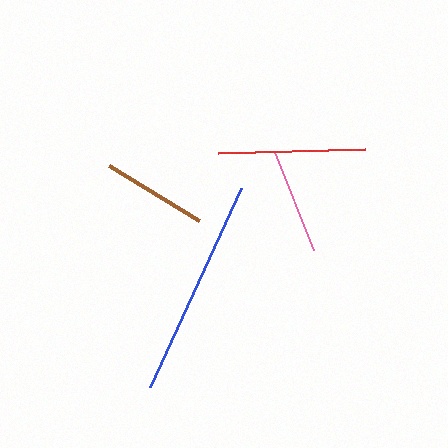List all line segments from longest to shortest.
From longest to shortest: blue, red, brown, pink.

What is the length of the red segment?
The red segment is approximately 147 pixels long.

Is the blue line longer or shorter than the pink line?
The blue line is longer than the pink line.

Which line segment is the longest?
The blue line is the longest at approximately 218 pixels.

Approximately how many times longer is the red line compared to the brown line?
The red line is approximately 1.4 times the length of the brown line.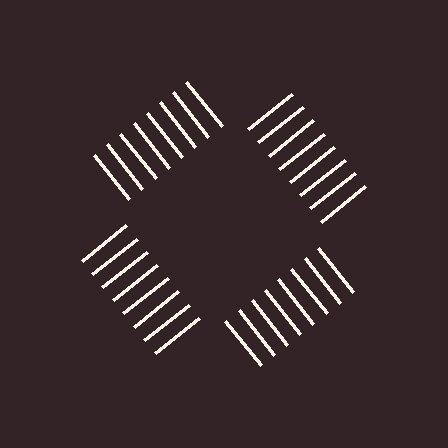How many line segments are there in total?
32 — 8 along each of the 4 edges.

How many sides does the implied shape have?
4 sides — the line-ends trace a square.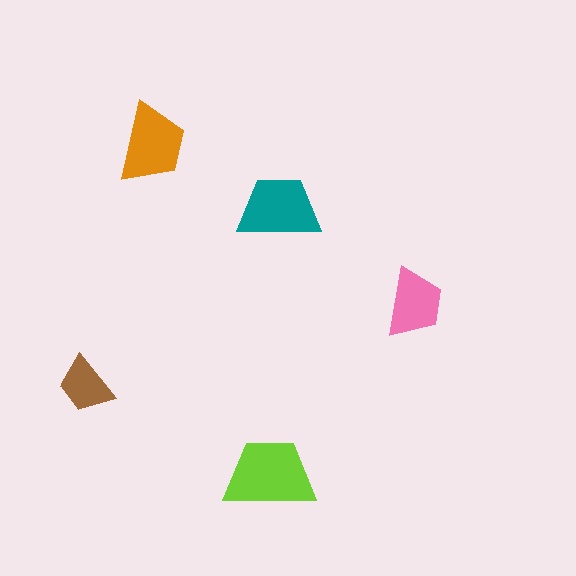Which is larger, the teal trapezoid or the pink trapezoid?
The teal one.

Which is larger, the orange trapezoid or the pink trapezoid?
The orange one.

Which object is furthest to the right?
The pink trapezoid is rightmost.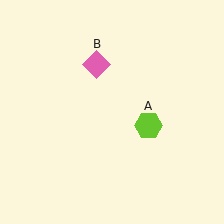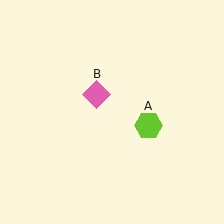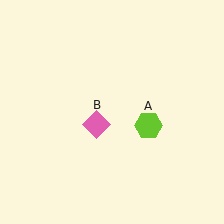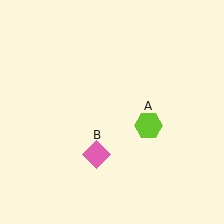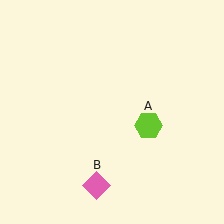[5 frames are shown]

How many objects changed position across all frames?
1 object changed position: pink diamond (object B).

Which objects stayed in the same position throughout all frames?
Lime hexagon (object A) remained stationary.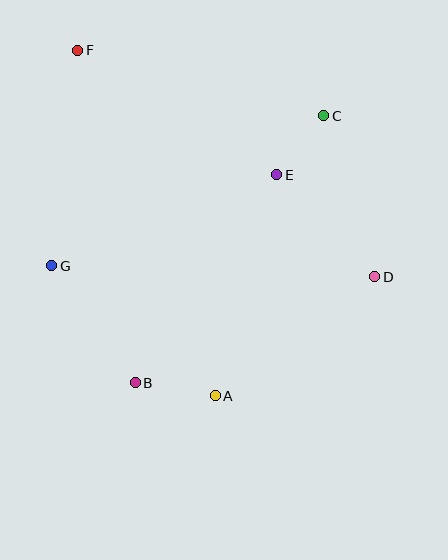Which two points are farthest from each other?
Points D and F are farthest from each other.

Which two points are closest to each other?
Points C and E are closest to each other.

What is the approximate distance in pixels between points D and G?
The distance between D and G is approximately 323 pixels.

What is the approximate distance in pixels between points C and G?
The distance between C and G is approximately 311 pixels.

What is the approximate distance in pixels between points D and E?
The distance between D and E is approximately 141 pixels.